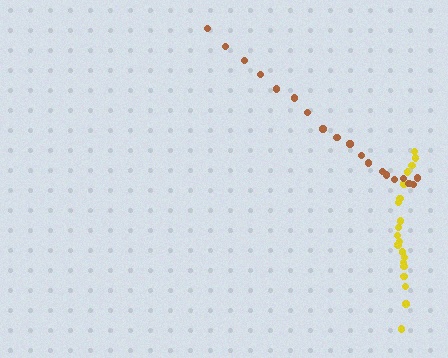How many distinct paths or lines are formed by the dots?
There are 2 distinct paths.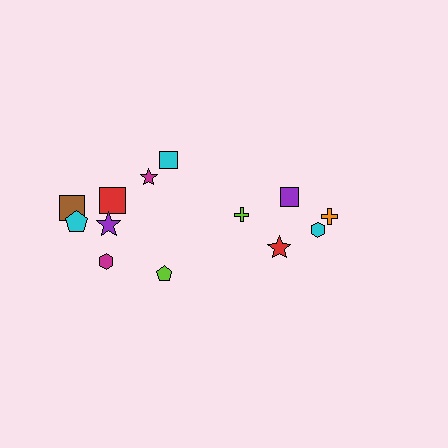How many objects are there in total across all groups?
There are 13 objects.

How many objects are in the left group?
There are 8 objects.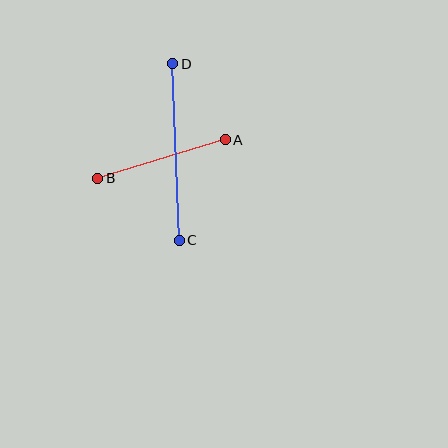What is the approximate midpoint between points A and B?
The midpoint is at approximately (162, 159) pixels.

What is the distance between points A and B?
The distance is approximately 133 pixels.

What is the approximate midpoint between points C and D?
The midpoint is at approximately (176, 152) pixels.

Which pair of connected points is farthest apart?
Points C and D are farthest apart.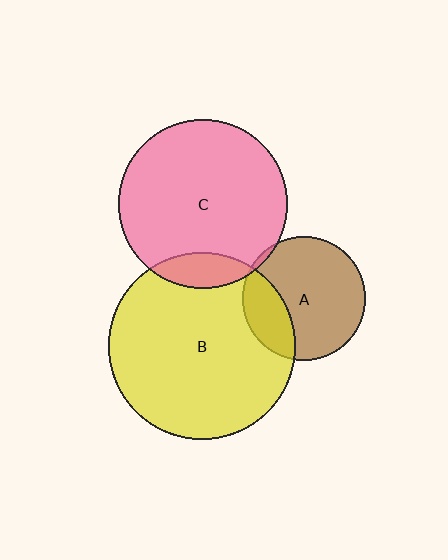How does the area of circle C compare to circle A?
Approximately 1.9 times.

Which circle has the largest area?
Circle B (yellow).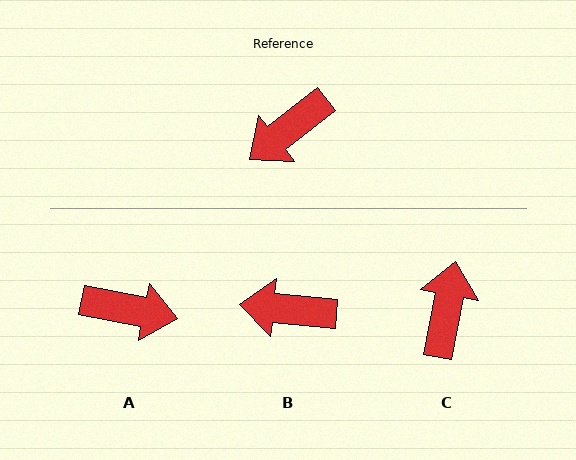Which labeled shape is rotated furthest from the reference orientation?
C, about 139 degrees away.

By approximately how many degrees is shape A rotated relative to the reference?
Approximately 131 degrees counter-clockwise.